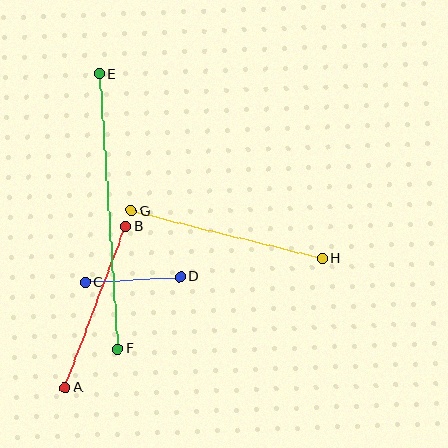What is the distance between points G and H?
The distance is approximately 197 pixels.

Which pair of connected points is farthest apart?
Points E and F are farthest apart.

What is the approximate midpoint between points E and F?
The midpoint is at approximately (109, 211) pixels.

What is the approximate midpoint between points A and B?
The midpoint is at approximately (95, 307) pixels.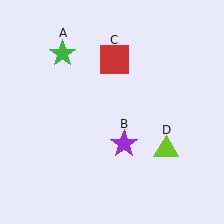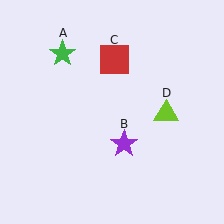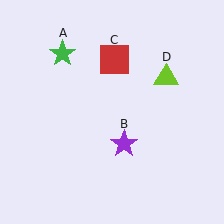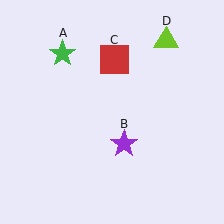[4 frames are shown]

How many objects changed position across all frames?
1 object changed position: lime triangle (object D).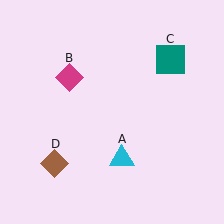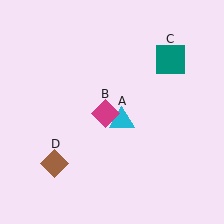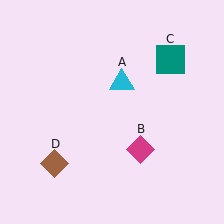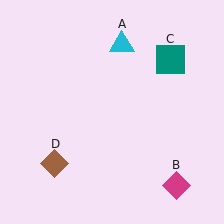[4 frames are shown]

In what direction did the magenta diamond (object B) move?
The magenta diamond (object B) moved down and to the right.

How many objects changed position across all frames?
2 objects changed position: cyan triangle (object A), magenta diamond (object B).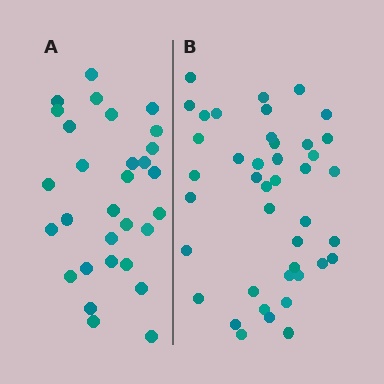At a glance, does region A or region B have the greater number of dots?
Region B (the right region) has more dots.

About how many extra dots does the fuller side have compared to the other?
Region B has roughly 12 or so more dots than region A.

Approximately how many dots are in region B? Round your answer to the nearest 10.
About 40 dots. (The exact count is 42, which rounds to 40.)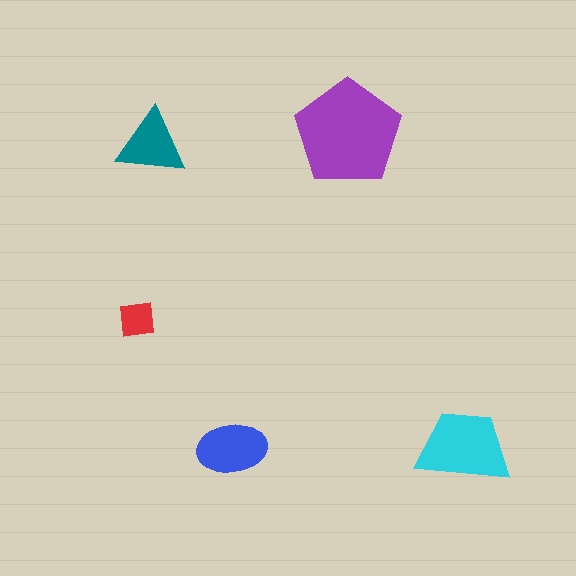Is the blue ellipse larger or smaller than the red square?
Larger.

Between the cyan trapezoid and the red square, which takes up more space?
The cyan trapezoid.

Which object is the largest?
The purple pentagon.